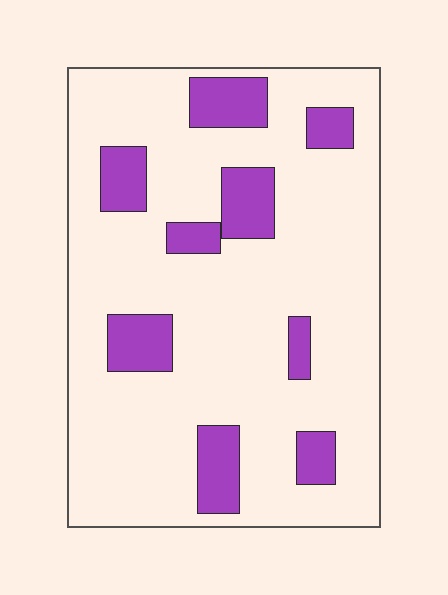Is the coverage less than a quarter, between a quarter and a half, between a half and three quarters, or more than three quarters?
Less than a quarter.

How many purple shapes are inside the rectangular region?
9.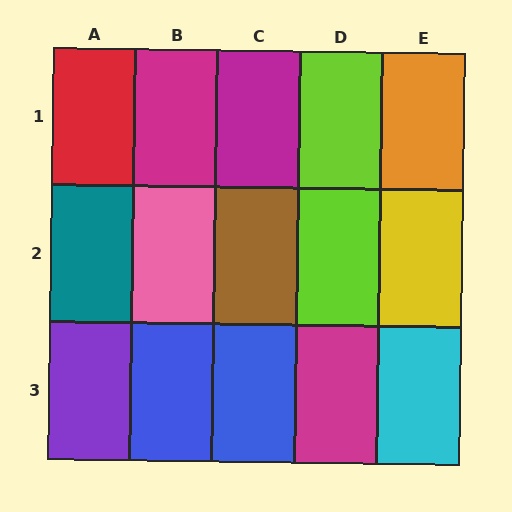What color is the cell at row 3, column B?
Blue.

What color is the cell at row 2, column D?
Lime.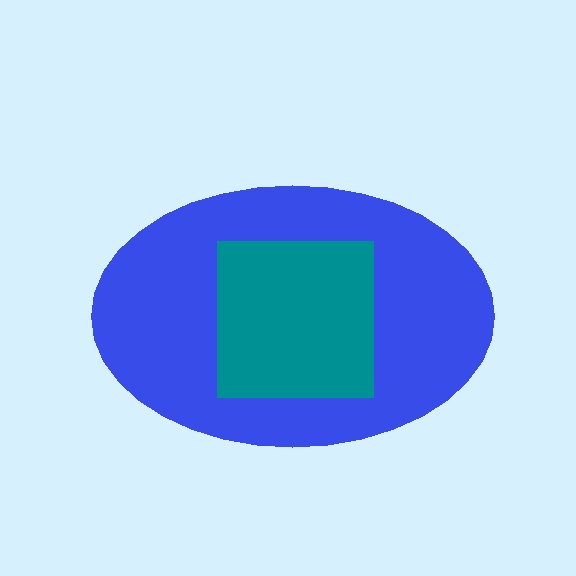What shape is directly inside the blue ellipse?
The teal square.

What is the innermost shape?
The teal square.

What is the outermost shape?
The blue ellipse.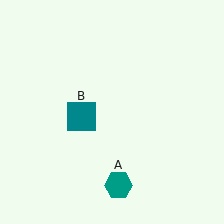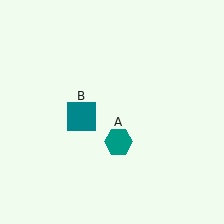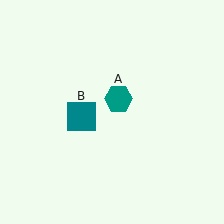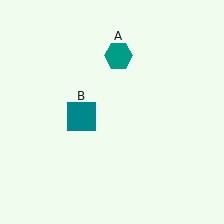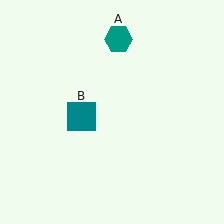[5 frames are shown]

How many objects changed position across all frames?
1 object changed position: teal hexagon (object A).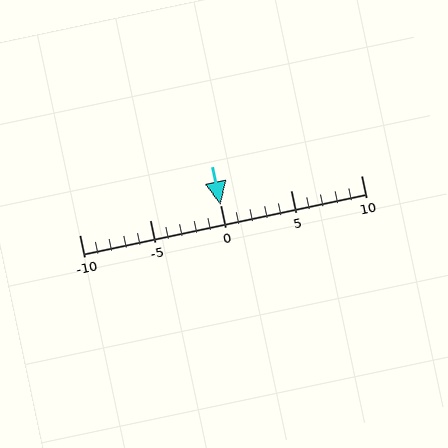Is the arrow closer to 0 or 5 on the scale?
The arrow is closer to 0.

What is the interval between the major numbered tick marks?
The major tick marks are spaced 5 units apart.